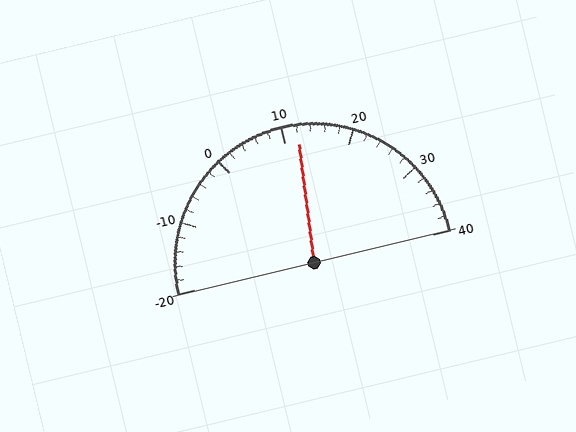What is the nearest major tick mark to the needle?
The nearest major tick mark is 10.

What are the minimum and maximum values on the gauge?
The gauge ranges from -20 to 40.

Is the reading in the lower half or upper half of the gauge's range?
The reading is in the upper half of the range (-20 to 40).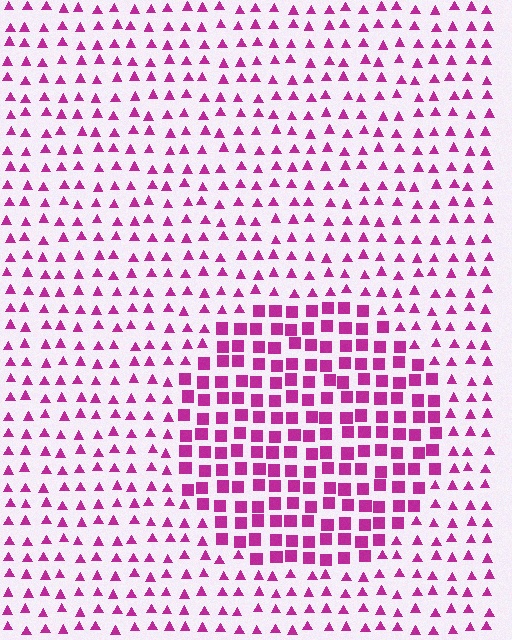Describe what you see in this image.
The image is filled with small magenta elements arranged in a uniform grid. A circle-shaped region contains squares, while the surrounding area contains triangles. The boundary is defined purely by the change in element shape.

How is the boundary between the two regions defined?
The boundary is defined by a change in element shape: squares inside vs. triangles outside. All elements share the same color and spacing.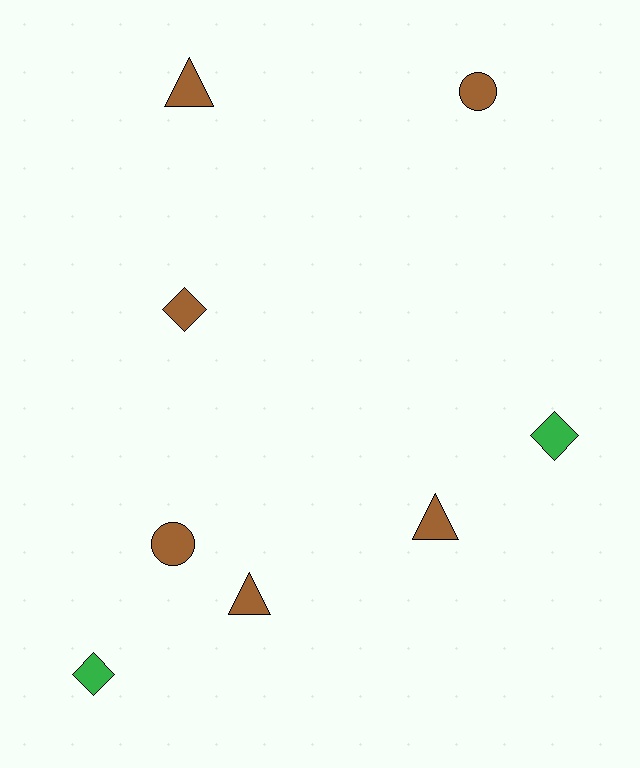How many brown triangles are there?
There are 3 brown triangles.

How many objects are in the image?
There are 8 objects.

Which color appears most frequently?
Brown, with 6 objects.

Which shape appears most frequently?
Diamond, with 3 objects.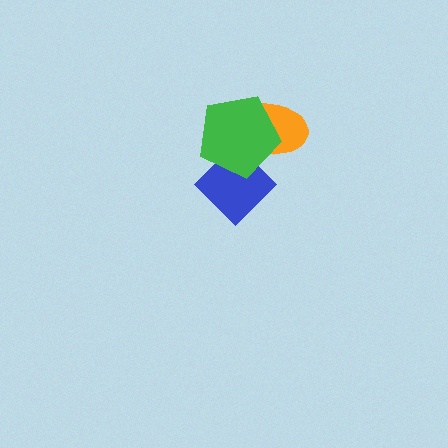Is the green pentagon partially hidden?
No, no other shape covers it.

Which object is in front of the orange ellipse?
The green pentagon is in front of the orange ellipse.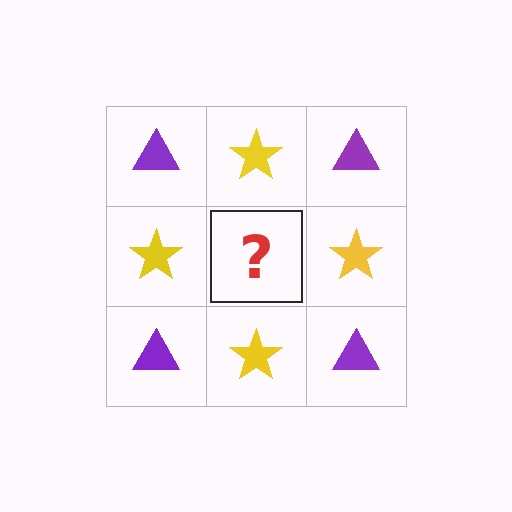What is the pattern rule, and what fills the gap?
The rule is that it alternates purple triangle and yellow star in a checkerboard pattern. The gap should be filled with a purple triangle.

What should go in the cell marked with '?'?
The missing cell should contain a purple triangle.